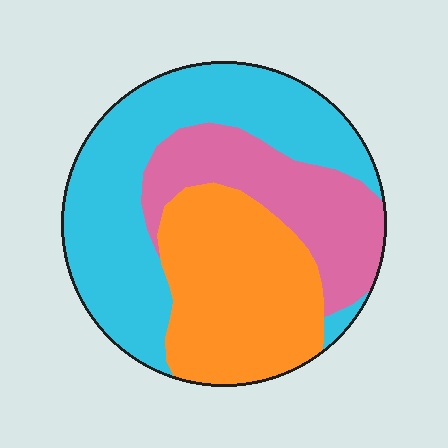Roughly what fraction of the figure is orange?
Orange takes up about one third (1/3) of the figure.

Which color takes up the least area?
Pink, at roughly 25%.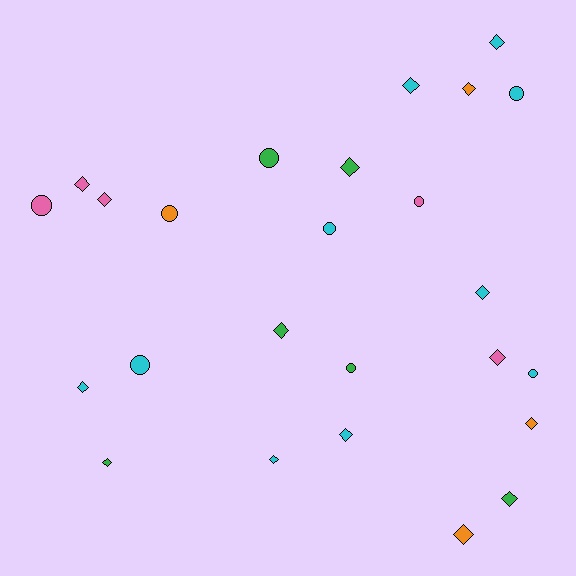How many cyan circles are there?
There are 4 cyan circles.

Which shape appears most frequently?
Diamond, with 16 objects.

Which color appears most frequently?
Cyan, with 10 objects.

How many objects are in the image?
There are 25 objects.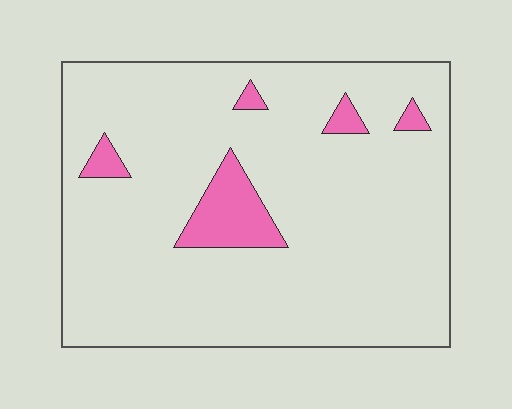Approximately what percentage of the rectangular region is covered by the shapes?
Approximately 10%.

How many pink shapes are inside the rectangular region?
5.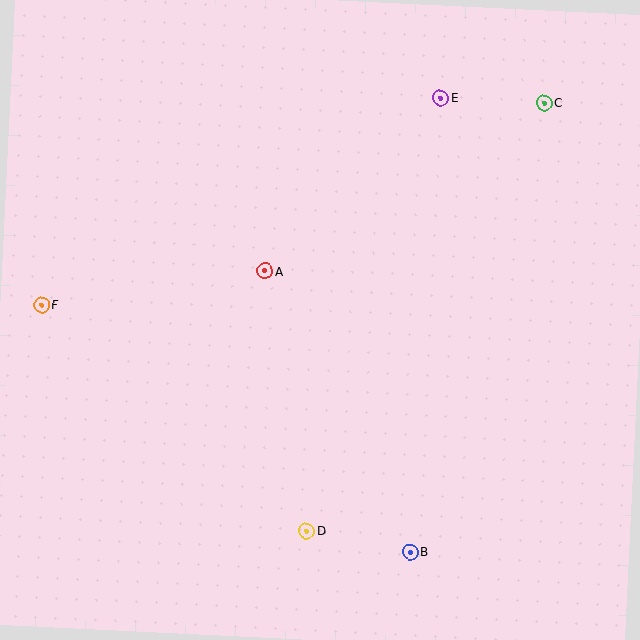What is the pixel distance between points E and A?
The distance between E and A is 246 pixels.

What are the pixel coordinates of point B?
Point B is at (410, 552).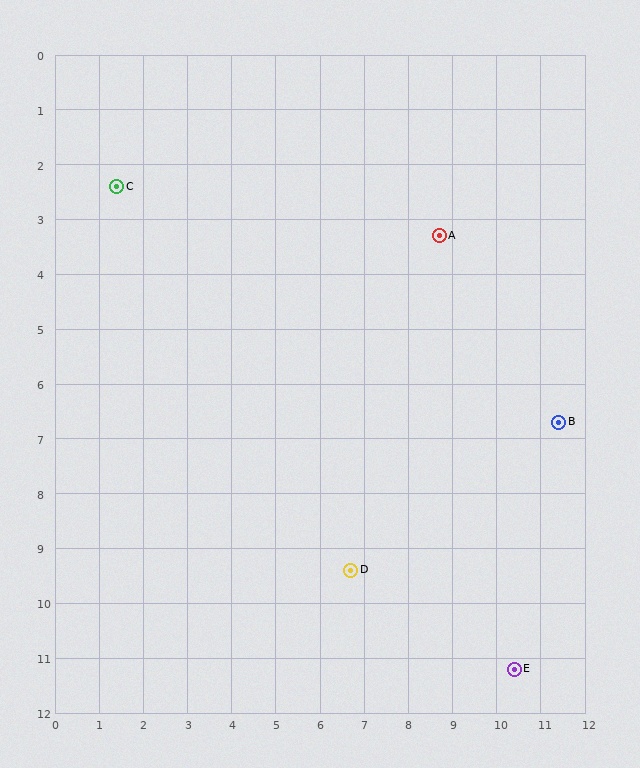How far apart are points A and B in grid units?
Points A and B are about 4.3 grid units apart.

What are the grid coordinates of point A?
Point A is at approximately (8.7, 3.3).